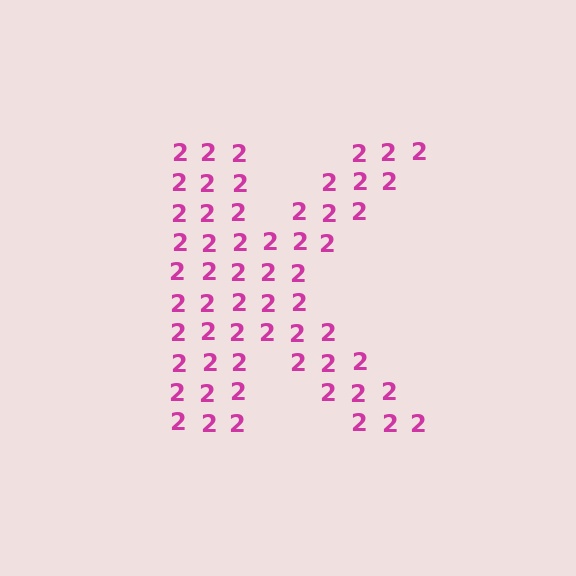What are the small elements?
The small elements are digit 2's.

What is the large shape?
The large shape is the letter K.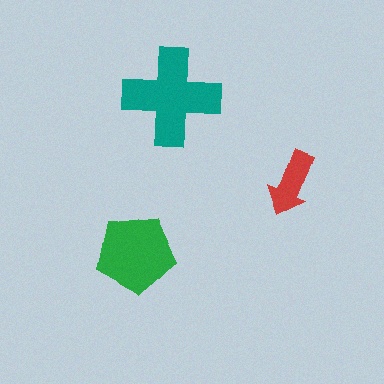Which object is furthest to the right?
The red arrow is rightmost.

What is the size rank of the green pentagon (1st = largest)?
2nd.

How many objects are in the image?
There are 3 objects in the image.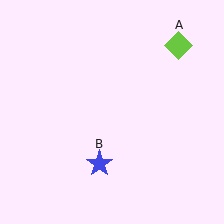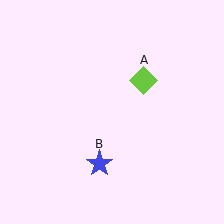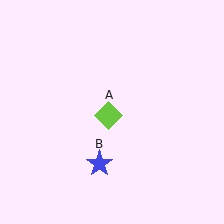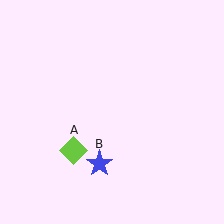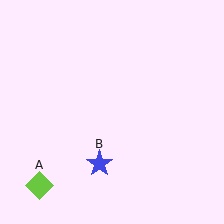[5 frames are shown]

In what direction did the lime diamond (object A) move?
The lime diamond (object A) moved down and to the left.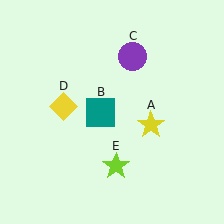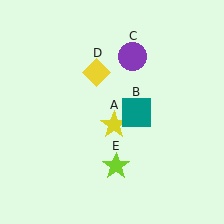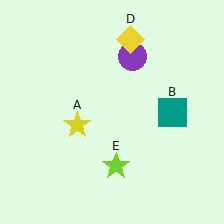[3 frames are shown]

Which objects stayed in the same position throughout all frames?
Purple circle (object C) and lime star (object E) remained stationary.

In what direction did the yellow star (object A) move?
The yellow star (object A) moved left.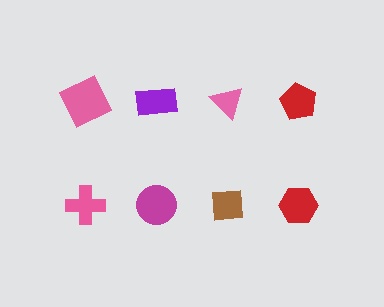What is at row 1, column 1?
A pink square.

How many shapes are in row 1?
4 shapes.